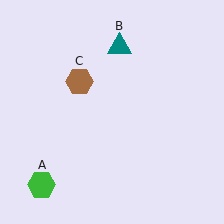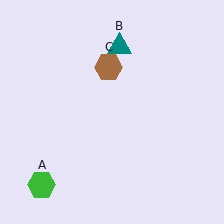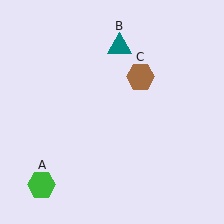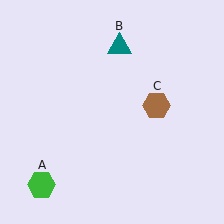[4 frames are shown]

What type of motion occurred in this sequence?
The brown hexagon (object C) rotated clockwise around the center of the scene.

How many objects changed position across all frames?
1 object changed position: brown hexagon (object C).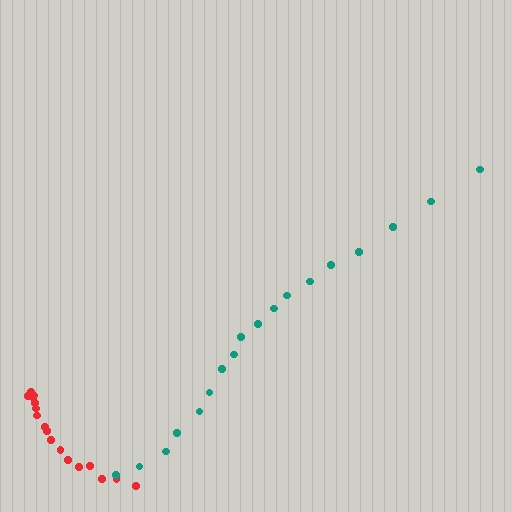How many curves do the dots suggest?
There are 2 distinct paths.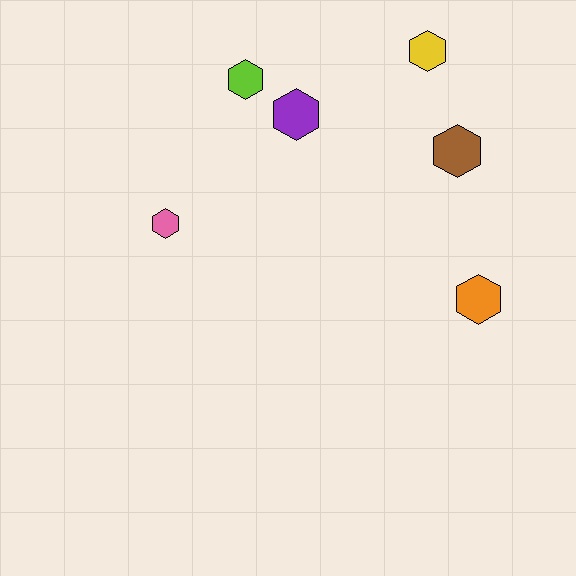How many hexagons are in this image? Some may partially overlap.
There are 6 hexagons.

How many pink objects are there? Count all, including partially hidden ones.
There is 1 pink object.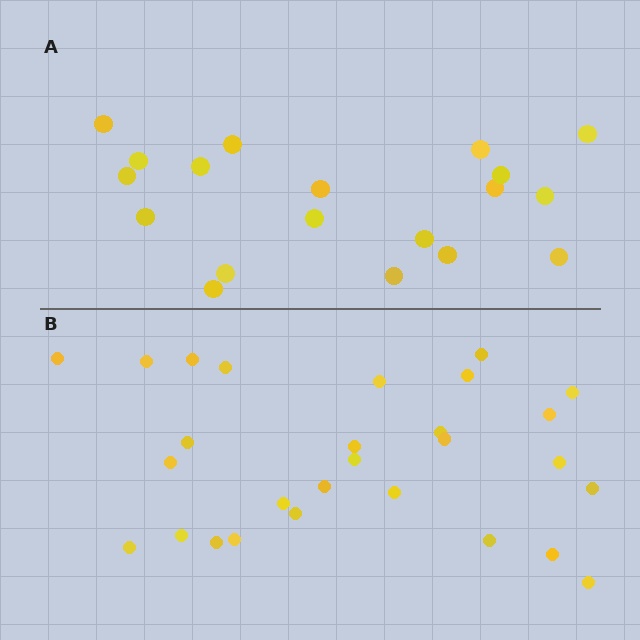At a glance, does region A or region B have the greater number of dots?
Region B (the bottom region) has more dots.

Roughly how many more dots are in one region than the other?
Region B has roughly 8 or so more dots than region A.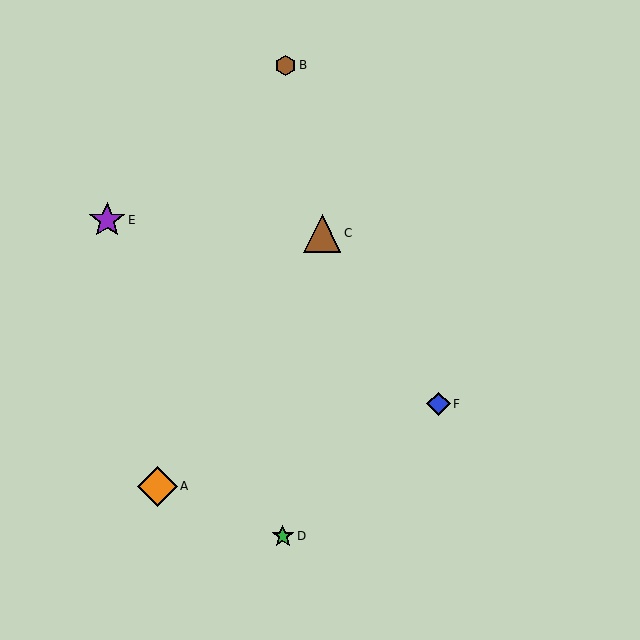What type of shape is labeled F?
Shape F is a blue diamond.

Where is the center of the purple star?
The center of the purple star is at (107, 220).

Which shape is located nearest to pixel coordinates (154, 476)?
The orange diamond (labeled A) at (157, 486) is nearest to that location.